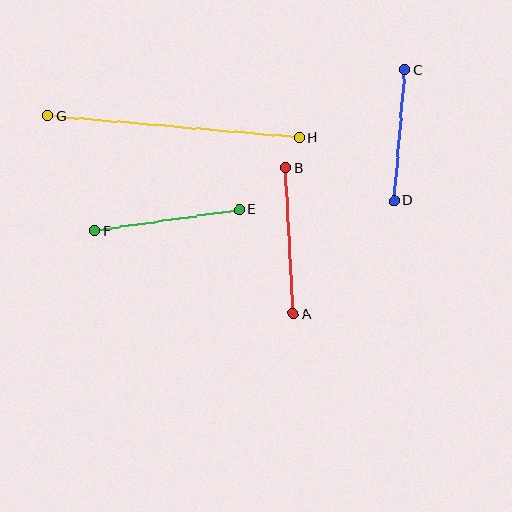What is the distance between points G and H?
The distance is approximately 252 pixels.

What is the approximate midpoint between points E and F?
The midpoint is at approximately (167, 221) pixels.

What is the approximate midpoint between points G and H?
The midpoint is at approximately (174, 127) pixels.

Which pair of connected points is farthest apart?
Points G and H are farthest apart.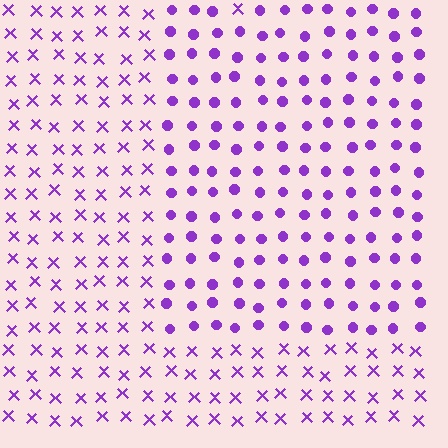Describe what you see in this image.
The image is filled with small purple elements arranged in a uniform grid. A rectangle-shaped region contains circles, while the surrounding area contains X marks. The boundary is defined purely by the change in element shape.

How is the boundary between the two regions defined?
The boundary is defined by a change in element shape: circles inside vs. X marks outside. All elements share the same color and spacing.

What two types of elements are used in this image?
The image uses circles inside the rectangle region and X marks outside it.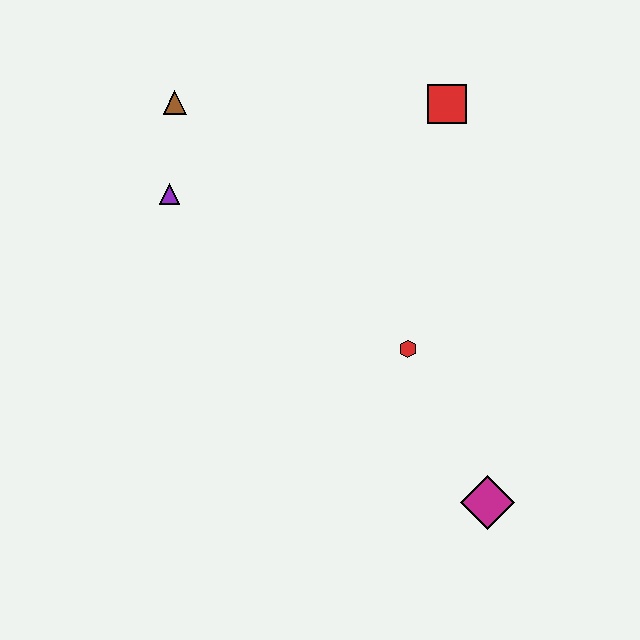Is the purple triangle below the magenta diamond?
No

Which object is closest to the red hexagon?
The magenta diamond is closest to the red hexagon.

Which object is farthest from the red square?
The magenta diamond is farthest from the red square.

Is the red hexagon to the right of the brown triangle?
Yes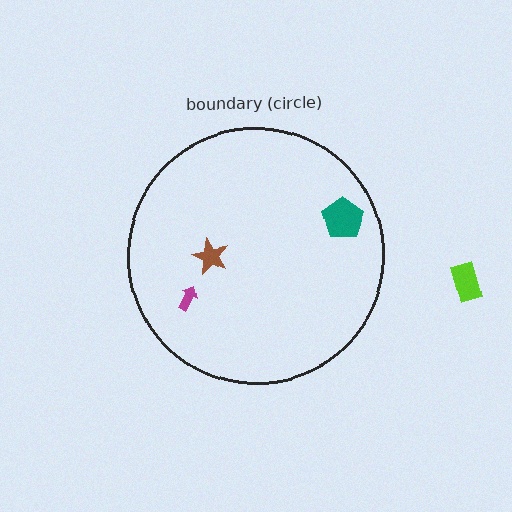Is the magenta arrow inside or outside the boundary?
Inside.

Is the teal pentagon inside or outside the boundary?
Inside.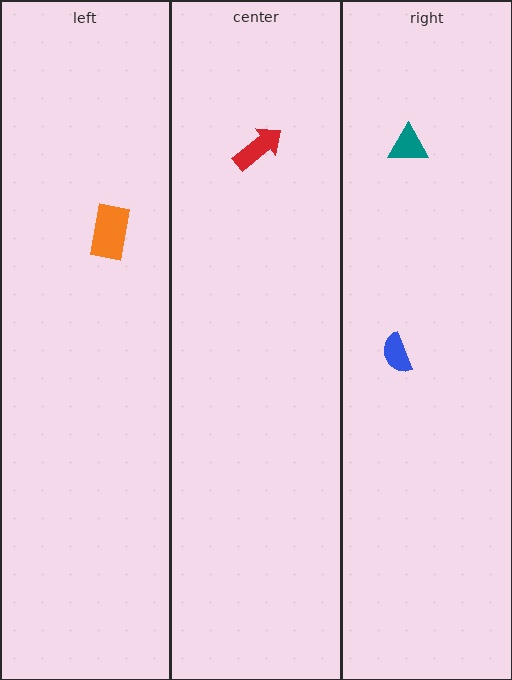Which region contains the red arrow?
The center region.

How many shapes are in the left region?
1.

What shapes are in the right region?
The teal triangle, the blue semicircle.